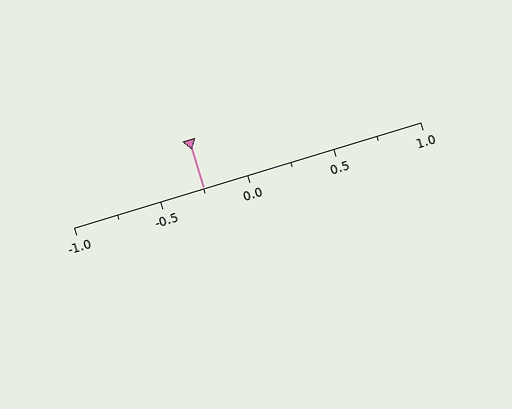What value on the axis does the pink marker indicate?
The marker indicates approximately -0.25.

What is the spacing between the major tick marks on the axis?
The major ticks are spaced 0.5 apart.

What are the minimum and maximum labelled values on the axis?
The axis runs from -1.0 to 1.0.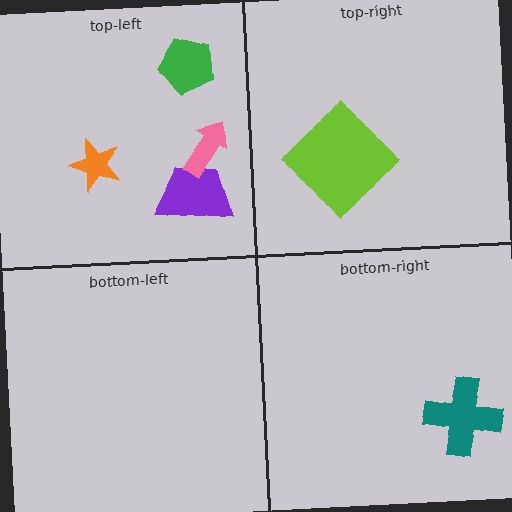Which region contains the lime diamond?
The top-right region.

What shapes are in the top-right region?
The lime diamond.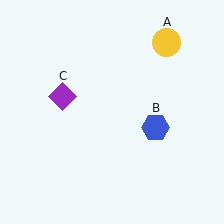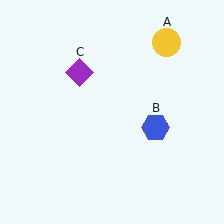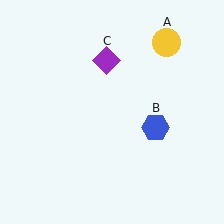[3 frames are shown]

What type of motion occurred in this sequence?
The purple diamond (object C) rotated clockwise around the center of the scene.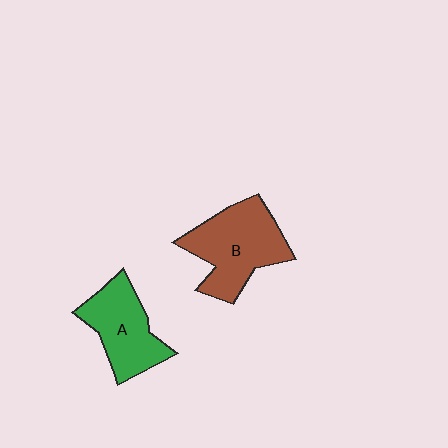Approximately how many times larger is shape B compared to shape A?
Approximately 1.3 times.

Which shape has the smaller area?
Shape A (green).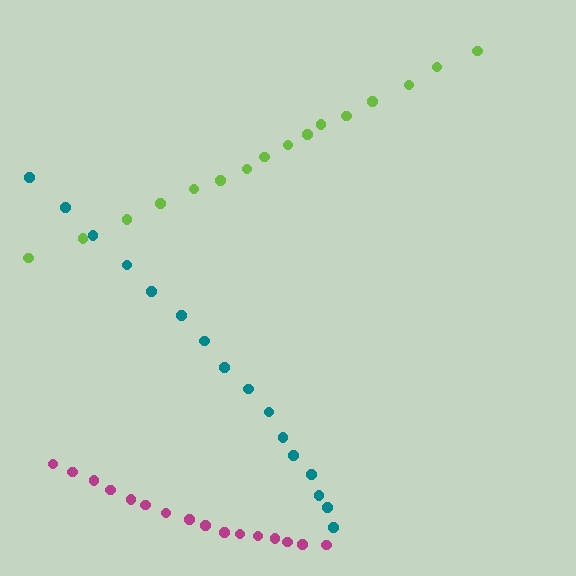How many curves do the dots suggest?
There are 3 distinct paths.